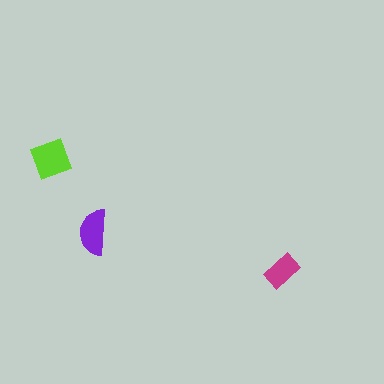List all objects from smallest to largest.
The magenta rectangle, the purple semicircle, the lime diamond.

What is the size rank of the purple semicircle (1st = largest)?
2nd.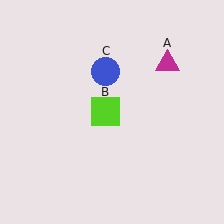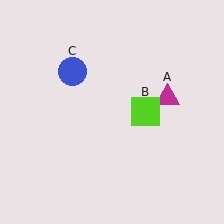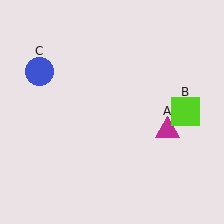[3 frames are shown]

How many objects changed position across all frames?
3 objects changed position: magenta triangle (object A), lime square (object B), blue circle (object C).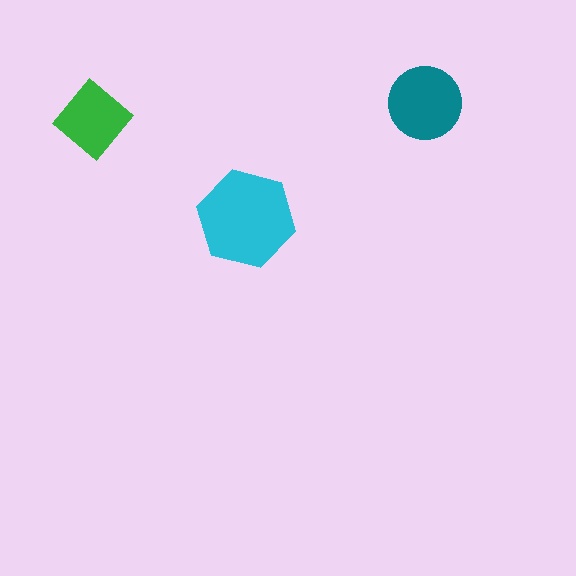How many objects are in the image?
There are 3 objects in the image.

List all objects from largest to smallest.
The cyan hexagon, the teal circle, the green diamond.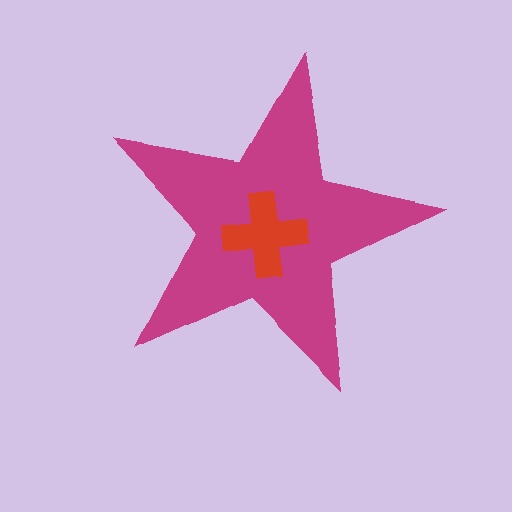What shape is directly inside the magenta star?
The red cross.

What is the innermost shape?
The red cross.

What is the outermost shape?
The magenta star.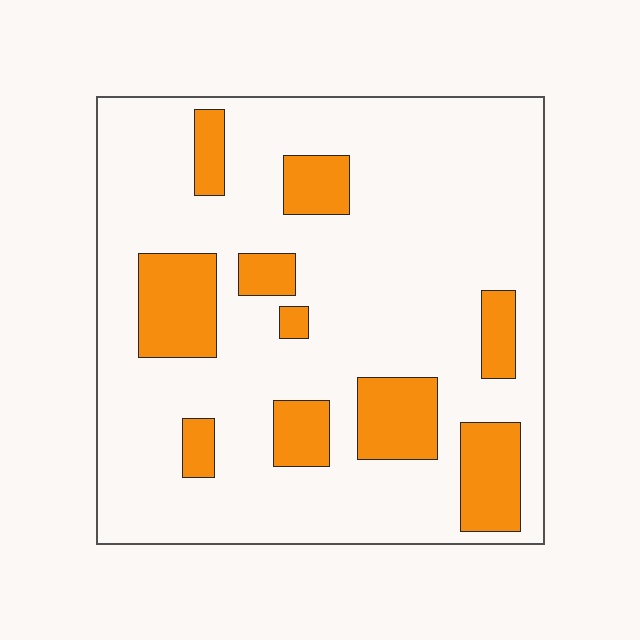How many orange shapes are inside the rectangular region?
10.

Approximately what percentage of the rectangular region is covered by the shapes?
Approximately 20%.